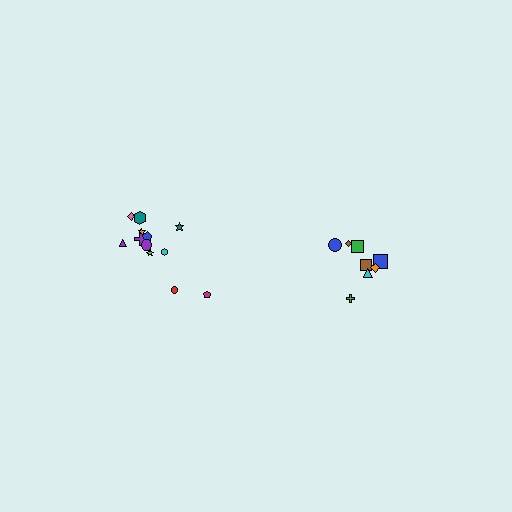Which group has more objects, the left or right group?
The left group.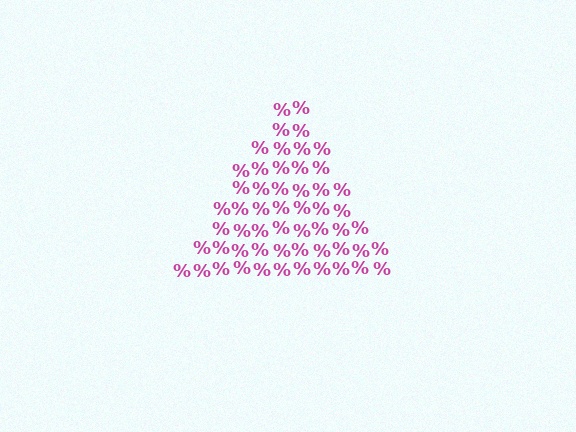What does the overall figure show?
The overall figure shows a triangle.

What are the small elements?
The small elements are percent signs.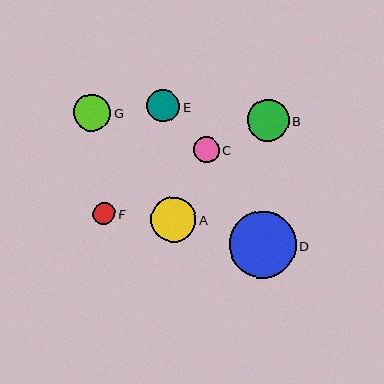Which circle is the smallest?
Circle F is the smallest with a size of approximately 23 pixels.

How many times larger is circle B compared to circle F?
Circle B is approximately 1.8 times the size of circle F.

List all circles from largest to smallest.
From largest to smallest: D, A, B, G, E, C, F.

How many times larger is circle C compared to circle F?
Circle C is approximately 1.1 times the size of circle F.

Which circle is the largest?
Circle D is the largest with a size of approximately 67 pixels.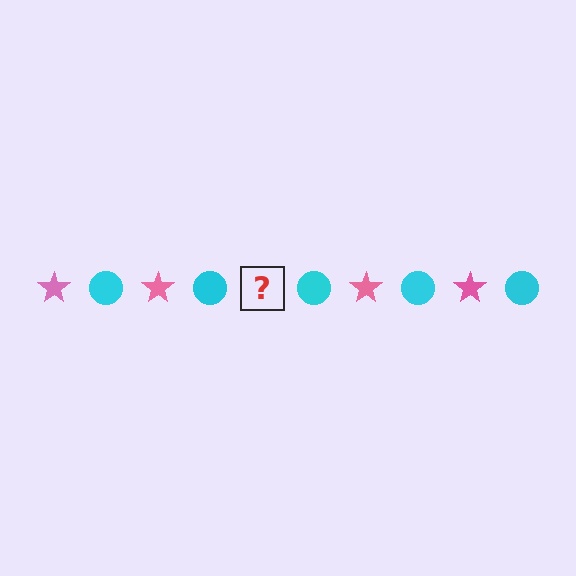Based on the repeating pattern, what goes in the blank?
The blank should be a pink star.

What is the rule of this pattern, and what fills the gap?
The rule is that the pattern alternates between pink star and cyan circle. The gap should be filled with a pink star.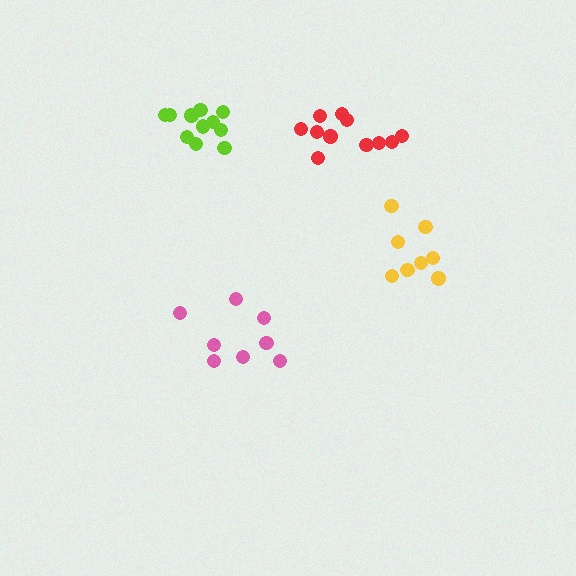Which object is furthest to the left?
The lime cluster is leftmost.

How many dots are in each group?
Group 1: 8 dots, Group 2: 11 dots, Group 3: 8 dots, Group 4: 11 dots (38 total).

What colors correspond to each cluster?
The clusters are colored: yellow, red, pink, lime.